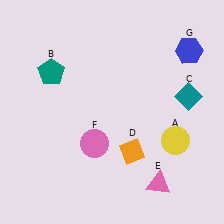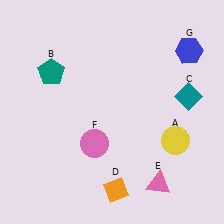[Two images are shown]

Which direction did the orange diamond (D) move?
The orange diamond (D) moved down.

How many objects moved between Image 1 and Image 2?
1 object moved between the two images.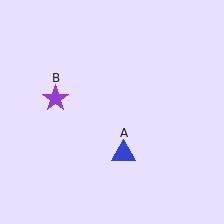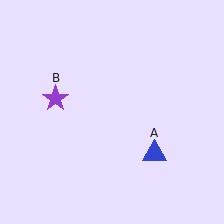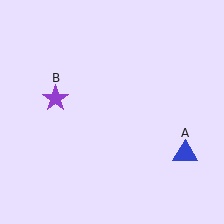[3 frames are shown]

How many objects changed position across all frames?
1 object changed position: blue triangle (object A).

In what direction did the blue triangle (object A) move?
The blue triangle (object A) moved right.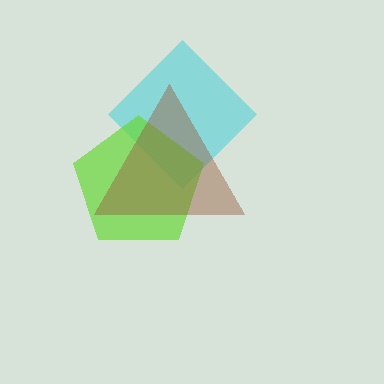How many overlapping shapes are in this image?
There are 3 overlapping shapes in the image.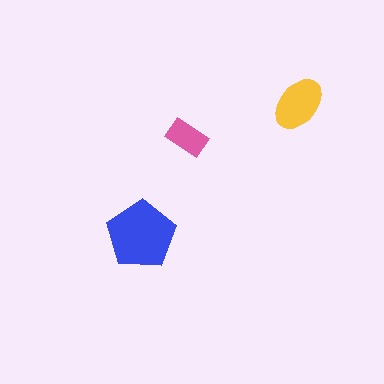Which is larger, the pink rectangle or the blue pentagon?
The blue pentagon.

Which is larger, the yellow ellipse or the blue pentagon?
The blue pentagon.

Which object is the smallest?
The pink rectangle.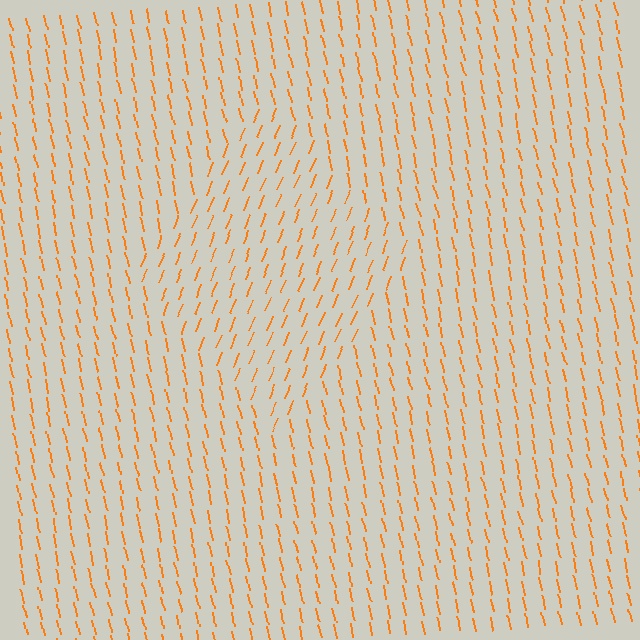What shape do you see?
I see a diamond.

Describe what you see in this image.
The image is filled with small orange line segments. A diamond region in the image has lines oriented differently from the surrounding lines, creating a visible texture boundary.